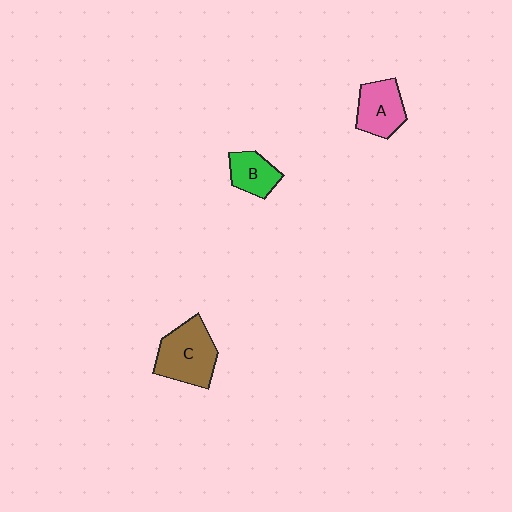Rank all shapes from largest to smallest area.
From largest to smallest: C (brown), A (pink), B (green).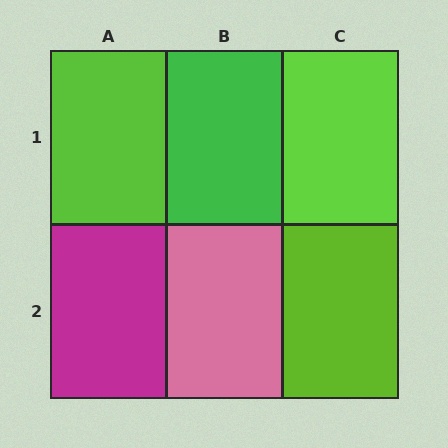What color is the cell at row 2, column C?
Lime.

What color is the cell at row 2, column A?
Magenta.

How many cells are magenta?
1 cell is magenta.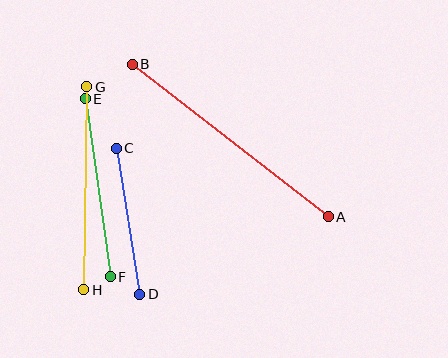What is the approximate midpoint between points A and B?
The midpoint is at approximately (230, 140) pixels.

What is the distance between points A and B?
The distance is approximately 248 pixels.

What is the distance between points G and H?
The distance is approximately 203 pixels.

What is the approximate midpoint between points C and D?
The midpoint is at approximately (128, 221) pixels.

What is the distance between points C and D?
The distance is approximately 148 pixels.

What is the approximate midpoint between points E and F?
The midpoint is at approximately (98, 188) pixels.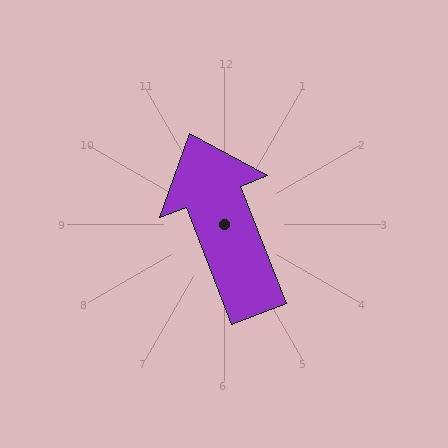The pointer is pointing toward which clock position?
Roughly 11 o'clock.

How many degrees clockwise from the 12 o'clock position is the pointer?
Approximately 339 degrees.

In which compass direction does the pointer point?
North.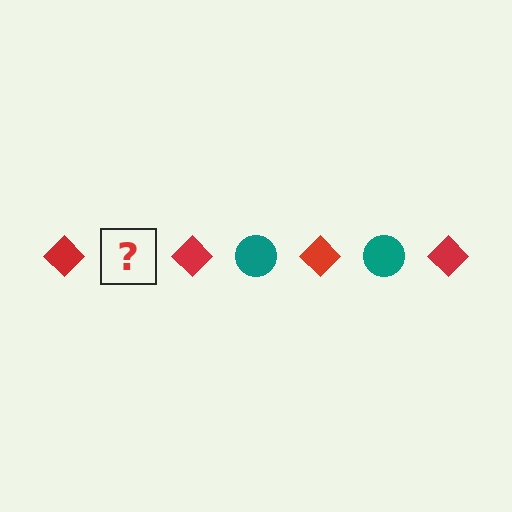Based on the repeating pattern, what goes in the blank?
The blank should be a teal circle.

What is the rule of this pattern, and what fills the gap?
The rule is that the pattern alternates between red diamond and teal circle. The gap should be filled with a teal circle.